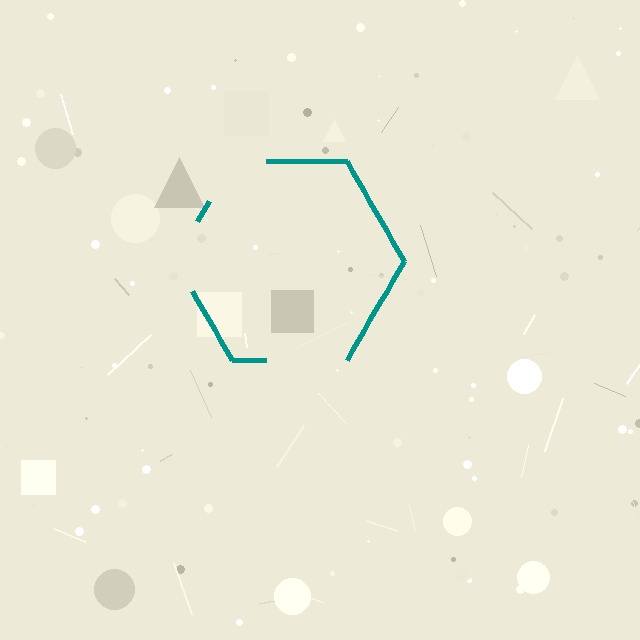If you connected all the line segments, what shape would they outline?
They would outline a hexagon.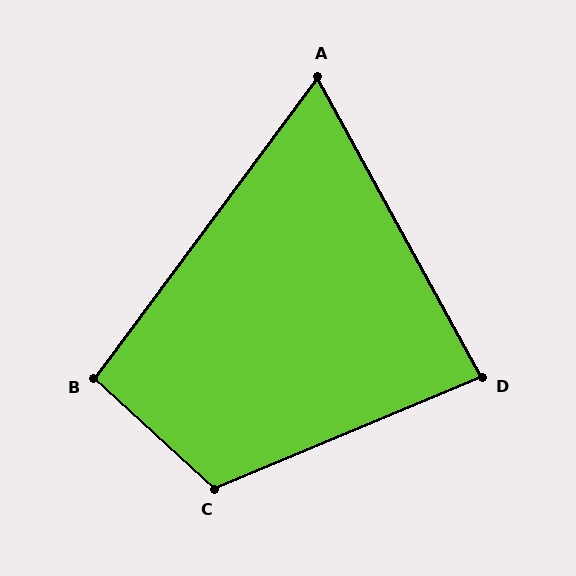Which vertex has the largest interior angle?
C, at approximately 115 degrees.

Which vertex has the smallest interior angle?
A, at approximately 65 degrees.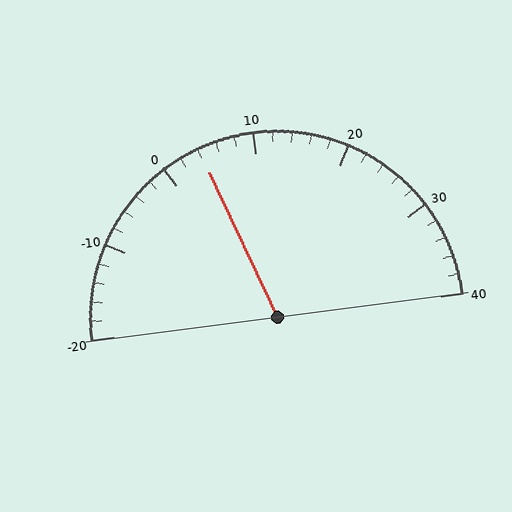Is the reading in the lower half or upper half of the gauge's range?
The reading is in the lower half of the range (-20 to 40).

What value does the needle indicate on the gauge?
The needle indicates approximately 4.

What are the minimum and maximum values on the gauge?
The gauge ranges from -20 to 40.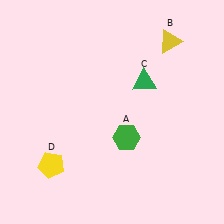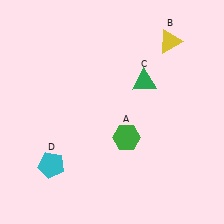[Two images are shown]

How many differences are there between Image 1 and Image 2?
There is 1 difference between the two images.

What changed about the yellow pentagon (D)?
In Image 1, D is yellow. In Image 2, it changed to cyan.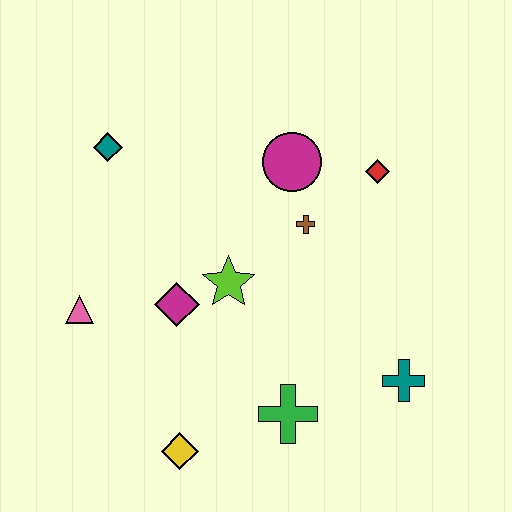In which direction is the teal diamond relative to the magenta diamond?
The teal diamond is above the magenta diamond.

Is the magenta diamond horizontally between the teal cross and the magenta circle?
No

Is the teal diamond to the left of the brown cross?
Yes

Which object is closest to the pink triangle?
The magenta diamond is closest to the pink triangle.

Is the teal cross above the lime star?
No